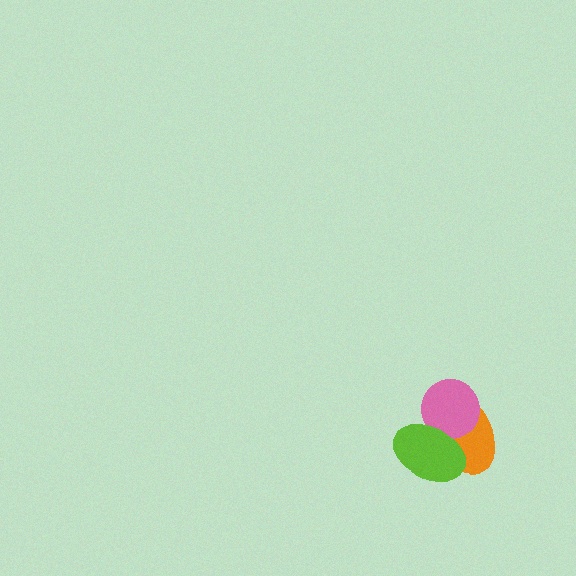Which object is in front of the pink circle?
The lime ellipse is in front of the pink circle.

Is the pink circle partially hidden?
Yes, it is partially covered by another shape.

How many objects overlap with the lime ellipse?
2 objects overlap with the lime ellipse.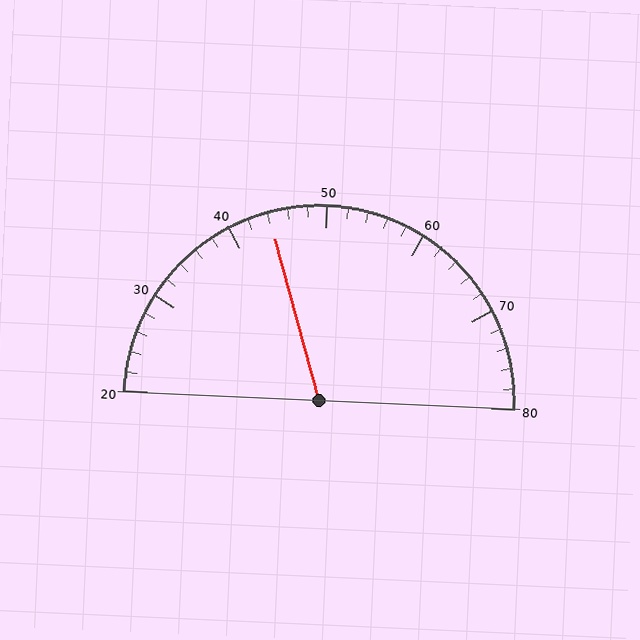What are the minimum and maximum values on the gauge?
The gauge ranges from 20 to 80.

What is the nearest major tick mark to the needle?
The nearest major tick mark is 40.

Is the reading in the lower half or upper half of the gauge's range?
The reading is in the lower half of the range (20 to 80).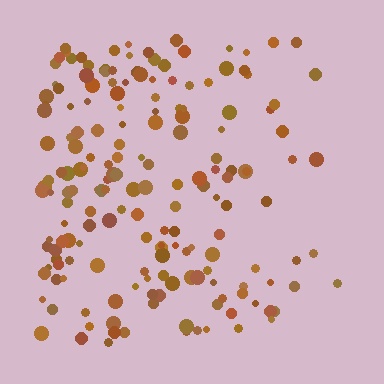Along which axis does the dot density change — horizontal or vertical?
Horizontal.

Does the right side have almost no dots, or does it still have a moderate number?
Still a moderate number, just noticeably fewer than the left.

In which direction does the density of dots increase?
From right to left, with the left side densest.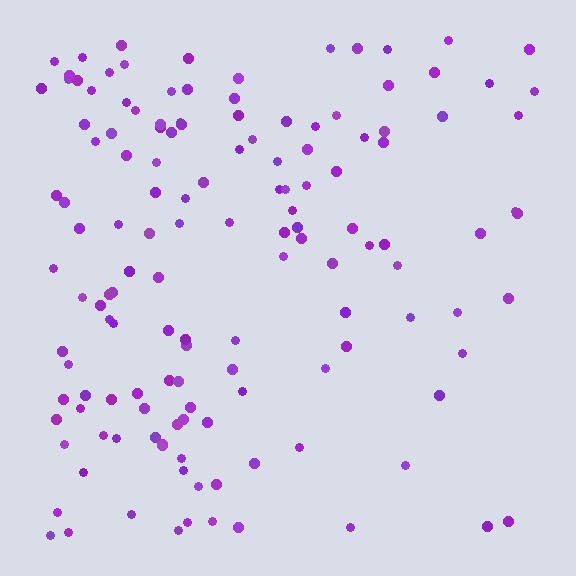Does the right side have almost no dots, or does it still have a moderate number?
Still a moderate number, just noticeably fewer than the left.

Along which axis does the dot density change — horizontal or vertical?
Horizontal.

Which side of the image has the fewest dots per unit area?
The right.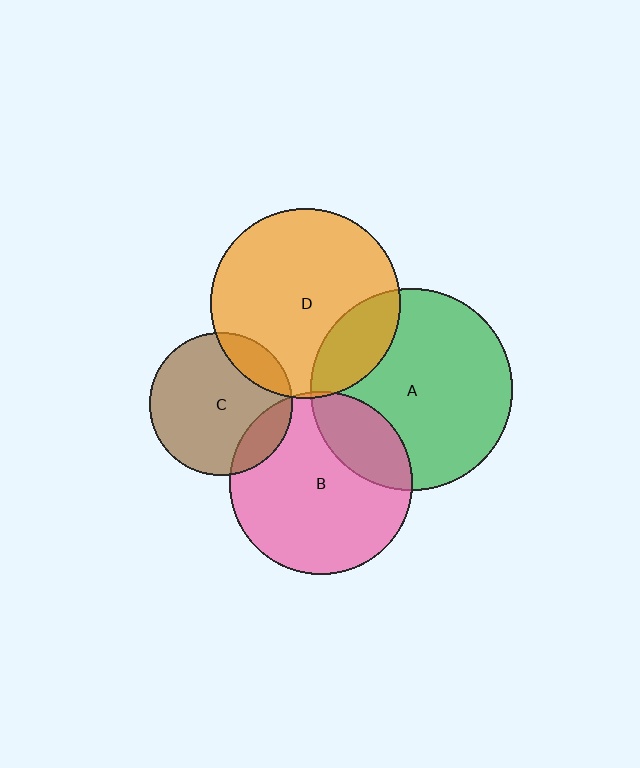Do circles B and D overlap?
Yes.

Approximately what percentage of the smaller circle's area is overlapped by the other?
Approximately 5%.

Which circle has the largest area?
Circle A (green).